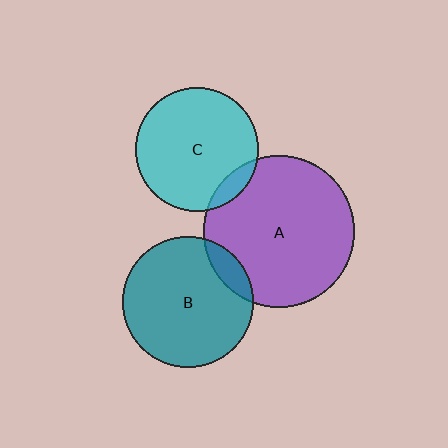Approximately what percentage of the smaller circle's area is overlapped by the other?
Approximately 10%.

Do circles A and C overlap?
Yes.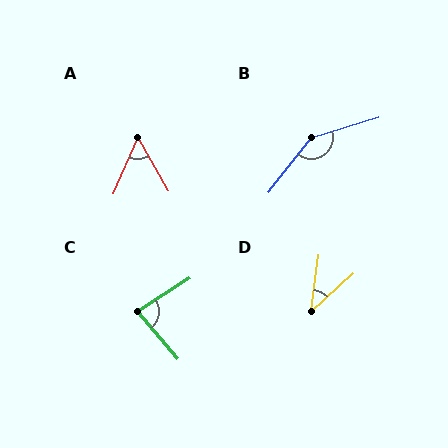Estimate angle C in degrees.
Approximately 82 degrees.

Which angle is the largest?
B, at approximately 145 degrees.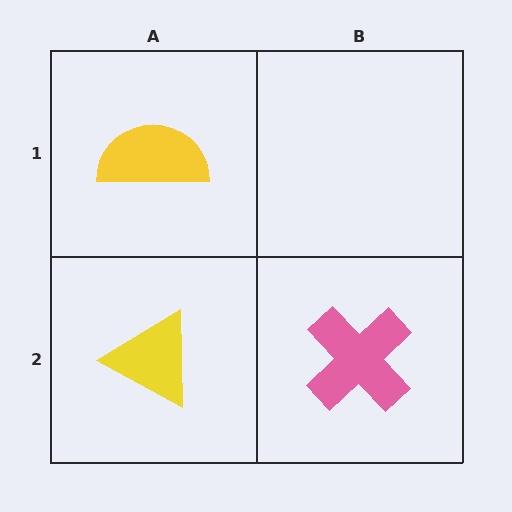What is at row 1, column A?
A yellow semicircle.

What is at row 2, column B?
A pink cross.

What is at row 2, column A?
A yellow triangle.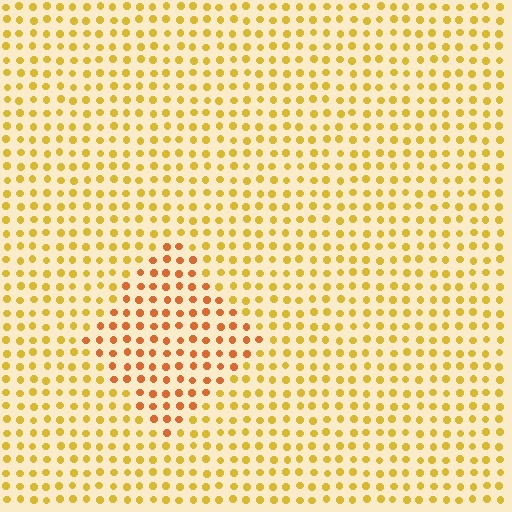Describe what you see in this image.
The image is filled with small yellow elements in a uniform arrangement. A diamond-shaped region is visible where the elements are tinted to a slightly different hue, forming a subtle color boundary.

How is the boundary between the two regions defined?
The boundary is defined purely by a slight shift in hue (about 29 degrees). Spacing, size, and orientation are identical on both sides.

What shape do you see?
I see a diamond.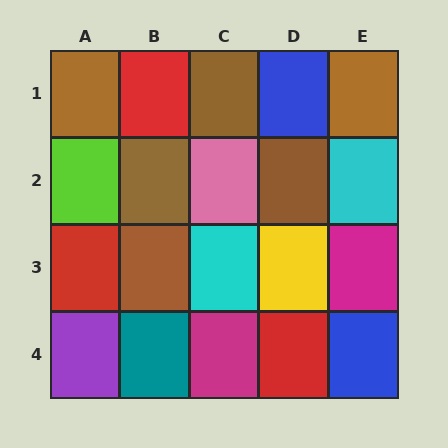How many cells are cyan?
2 cells are cyan.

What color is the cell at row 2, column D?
Brown.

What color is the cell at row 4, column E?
Blue.